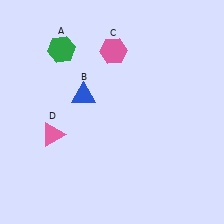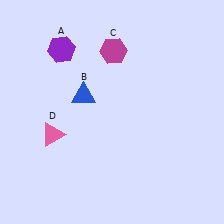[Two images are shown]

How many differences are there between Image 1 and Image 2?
There are 2 differences between the two images.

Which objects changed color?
A changed from green to purple. C changed from pink to magenta.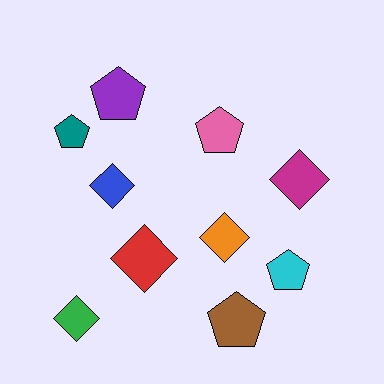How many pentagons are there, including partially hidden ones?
There are 5 pentagons.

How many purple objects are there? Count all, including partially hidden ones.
There is 1 purple object.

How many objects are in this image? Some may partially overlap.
There are 10 objects.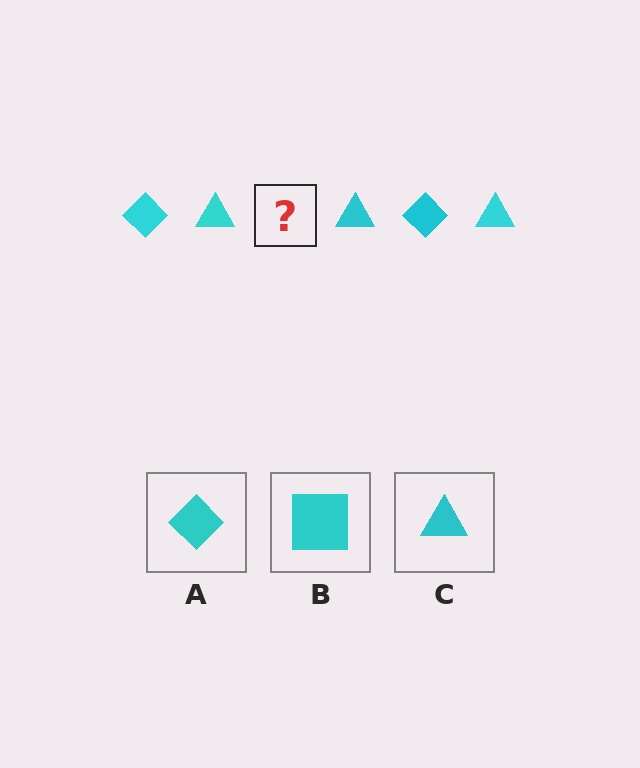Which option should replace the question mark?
Option A.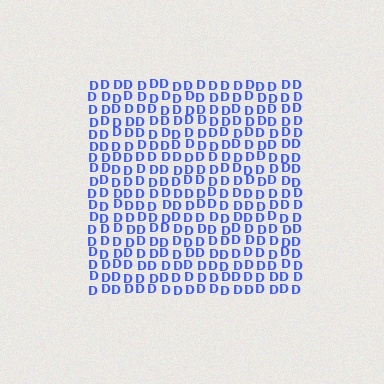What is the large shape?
The large shape is a square.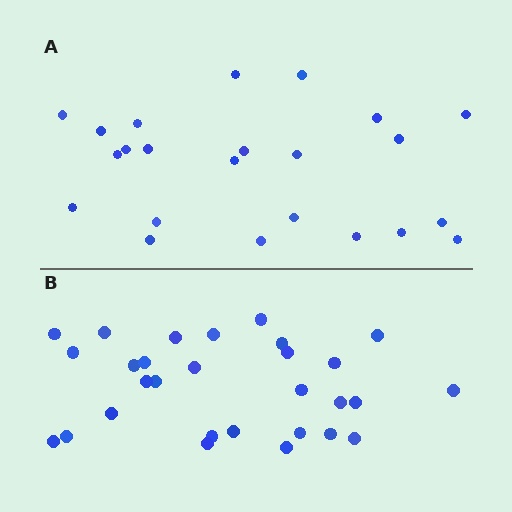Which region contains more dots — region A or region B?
Region B (the bottom region) has more dots.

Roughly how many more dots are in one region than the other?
Region B has about 6 more dots than region A.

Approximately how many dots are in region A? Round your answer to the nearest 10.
About 20 dots. (The exact count is 23, which rounds to 20.)